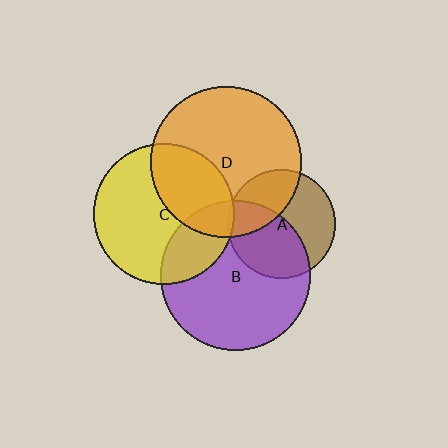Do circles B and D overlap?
Yes.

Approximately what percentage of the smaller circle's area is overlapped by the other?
Approximately 15%.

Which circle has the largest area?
Circle D (orange).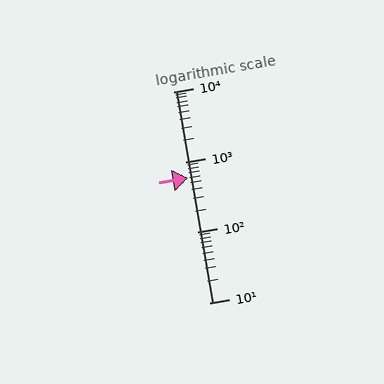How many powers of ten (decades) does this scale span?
The scale spans 3 decades, from 10 to 10000.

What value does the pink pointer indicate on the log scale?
The pointer indicates approximately 590.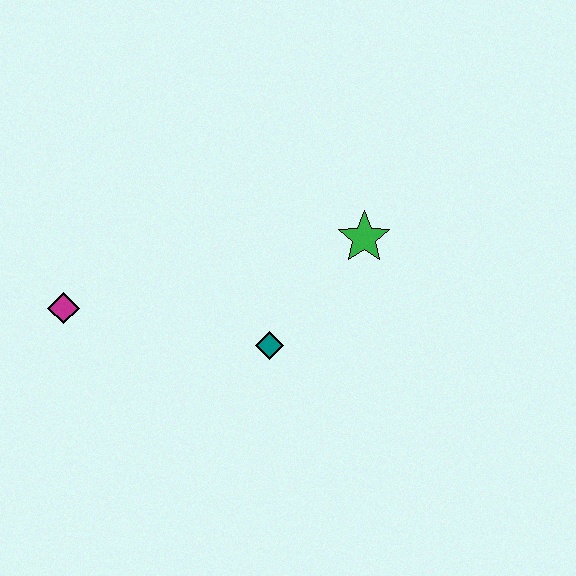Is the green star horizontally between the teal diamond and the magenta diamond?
No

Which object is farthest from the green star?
The magenta diamond is farthest from the green star.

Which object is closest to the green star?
The teal diamond is closest to the green star.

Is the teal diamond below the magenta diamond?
Yes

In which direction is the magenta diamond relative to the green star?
The magenta diamond is to the left of the green star.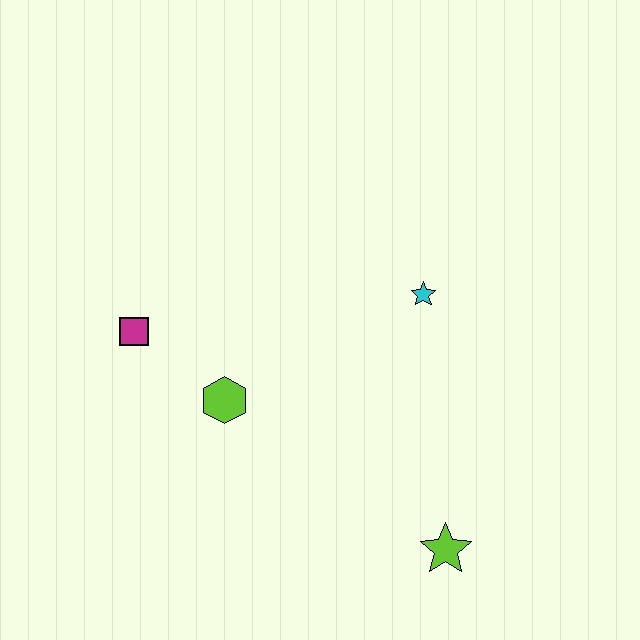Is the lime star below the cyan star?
Yes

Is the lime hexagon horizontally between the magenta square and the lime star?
Yes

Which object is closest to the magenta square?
The lime hexagon is closest to the magenta square.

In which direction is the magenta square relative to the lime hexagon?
The magenta square is to the left of the lime hexagon.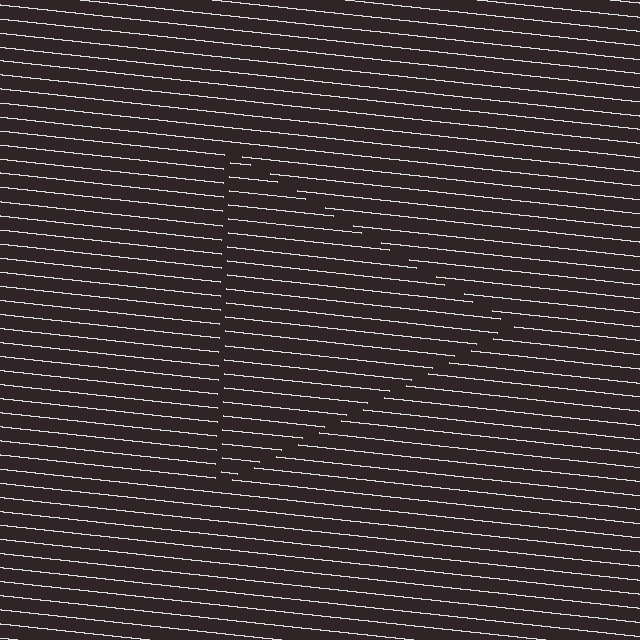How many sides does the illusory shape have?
3 sides — the line-ends trace a triangle.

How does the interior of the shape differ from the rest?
The interior of the shape contains the same grating, shifted by half a period — the contour is defined by the phase discontinuity where line-ends from the inner and outer gratings abut.